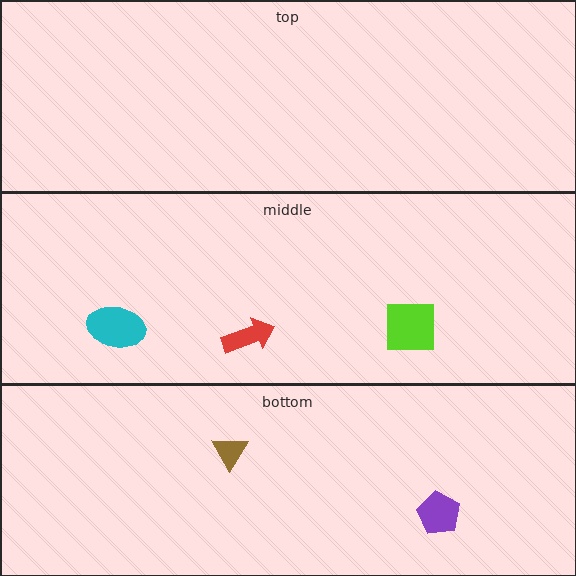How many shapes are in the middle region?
3.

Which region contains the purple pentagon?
The bottom region.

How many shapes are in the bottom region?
2.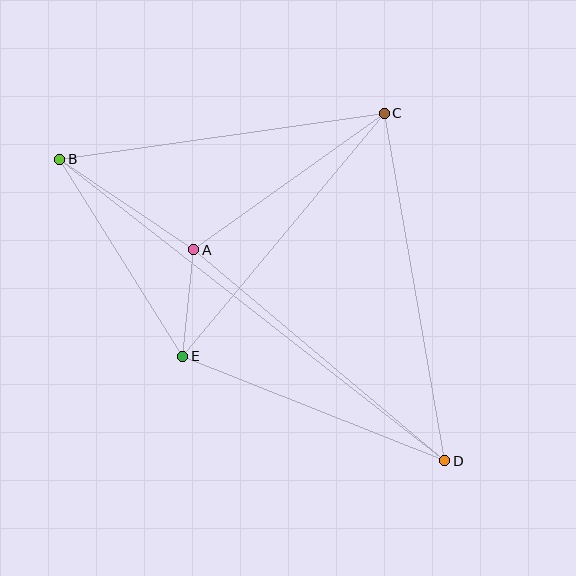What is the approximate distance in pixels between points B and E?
The distance between B and E is approximately 232 pixels.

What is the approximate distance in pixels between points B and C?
The distance between B and C is approximately 328 pixels.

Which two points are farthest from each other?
Points B and D are farthest from each other.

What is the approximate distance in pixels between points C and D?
The distance between C and D is approximately 353 pixels.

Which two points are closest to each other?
Points A and E are closest to each other.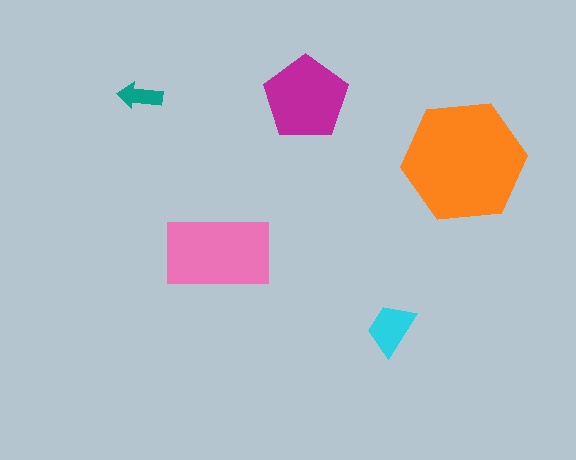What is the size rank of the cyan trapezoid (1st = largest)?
4th.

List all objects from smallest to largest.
The teal arrow, the cyan trapezoid, the magenta pentagon, the pink rectangle, the orange hexagon.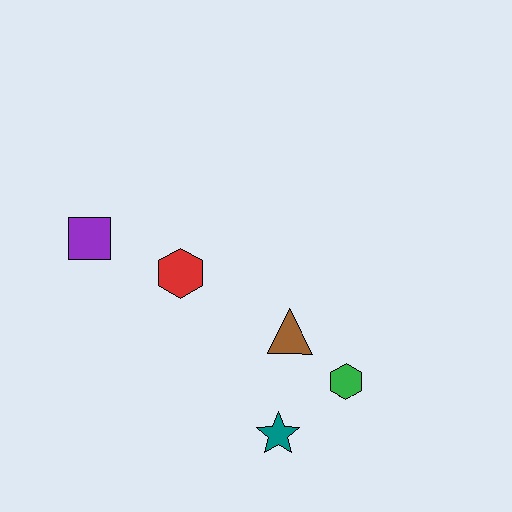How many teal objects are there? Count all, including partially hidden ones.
There is 1 teal object.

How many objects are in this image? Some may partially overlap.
There are 5 objects.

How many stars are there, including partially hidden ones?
There is 1 star.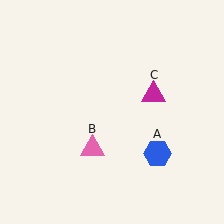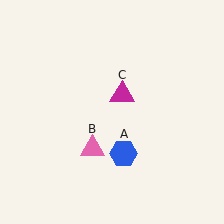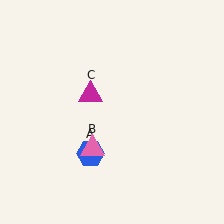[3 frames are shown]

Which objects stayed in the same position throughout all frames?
Pink triangle (object B) remained stationary.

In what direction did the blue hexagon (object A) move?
The blue hexagon (object A) moved left.